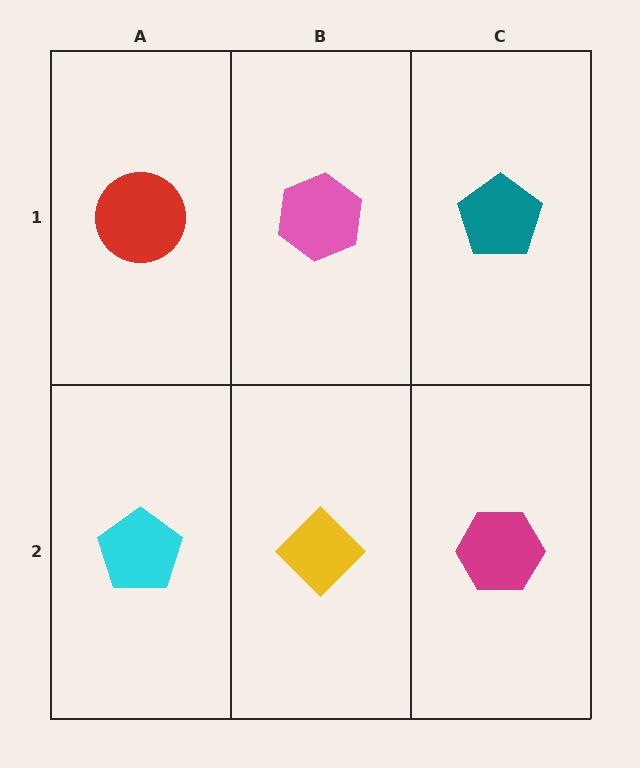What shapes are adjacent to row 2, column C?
A teal pentagon (row 1, column C), a yellow diamond (row 2, column B).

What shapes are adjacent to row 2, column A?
A red circle (row 1, column A), a yellow diamond (row 2, column B).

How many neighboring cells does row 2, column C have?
2.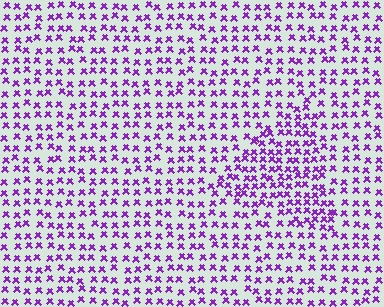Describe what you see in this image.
The image contains small purple elements arranged at two different densities. A triangle-shaped region is visible where the elements are more densely packed than the surrounding area.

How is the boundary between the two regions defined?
The boundary is defined by a change in element density (approximately 1.6x ratio). All elements are the same color, size, and shape.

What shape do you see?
I see a triangle.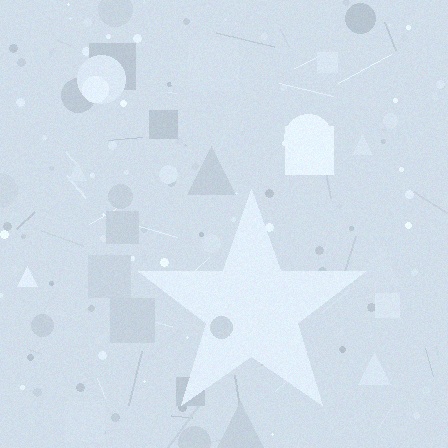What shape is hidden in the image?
A star is hidden in the image.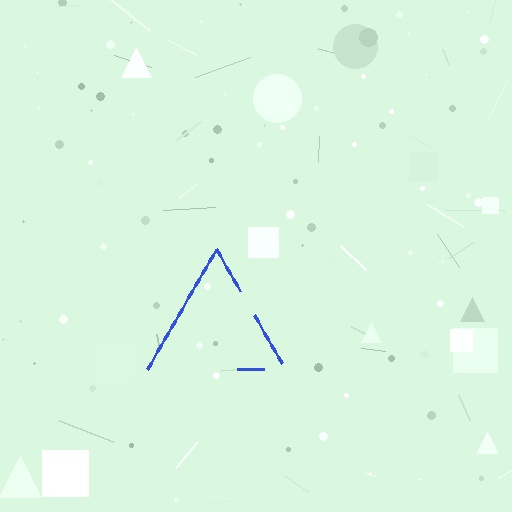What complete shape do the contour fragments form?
The contour fragments form a triangle.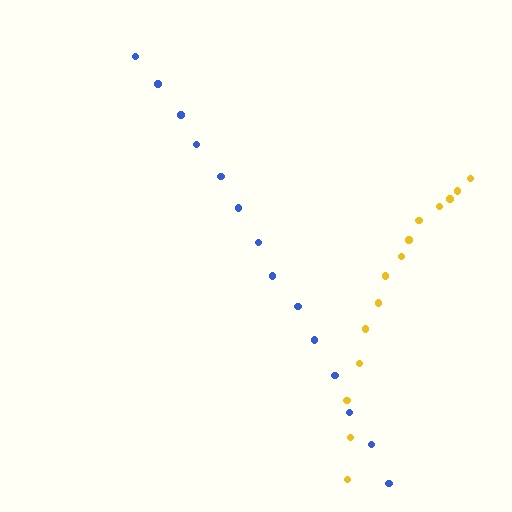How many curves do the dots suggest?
There are 2 distinct paths.